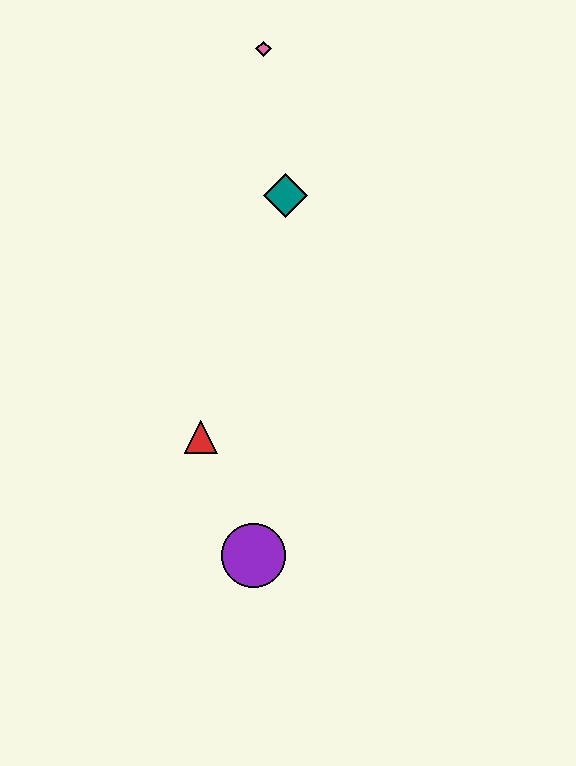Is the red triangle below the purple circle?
No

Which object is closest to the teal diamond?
The pink diamond is closest to the teal diamond.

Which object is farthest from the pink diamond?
The purple circle is farthest from the pink diamond.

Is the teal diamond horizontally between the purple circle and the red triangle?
No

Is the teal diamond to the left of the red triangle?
No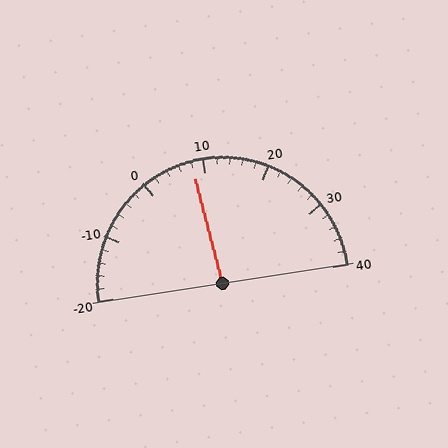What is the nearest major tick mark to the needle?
The nearest major tick mark is 10.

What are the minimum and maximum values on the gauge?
The gauge ranges from -20 to 40.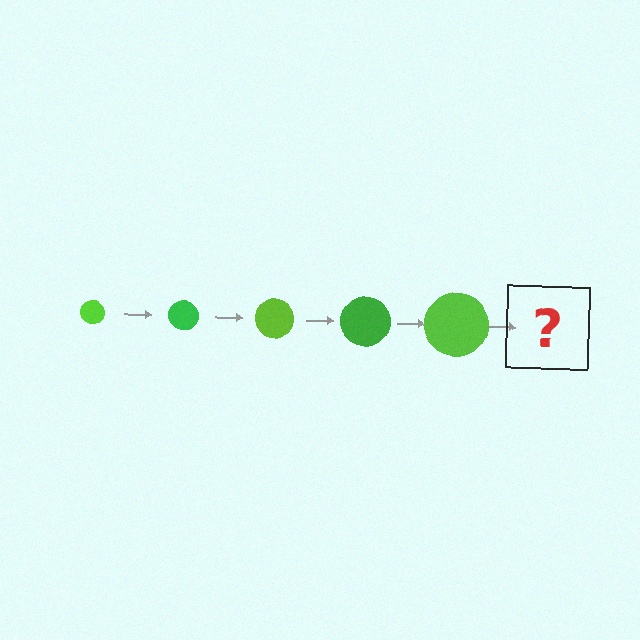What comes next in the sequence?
The next element should be a green circle, larger than the previous one.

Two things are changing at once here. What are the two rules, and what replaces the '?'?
The two rules are that the circle grows larger each step and the color cycles through lime and green. The '?' should be a green circle, larger than the previous one.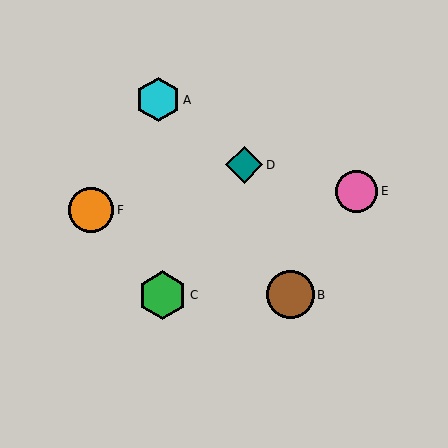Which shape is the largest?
The green hexagon (labeled C) is the largest.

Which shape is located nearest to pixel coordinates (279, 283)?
The brown circle (labeled B) at (290, 295) is nearest to that location.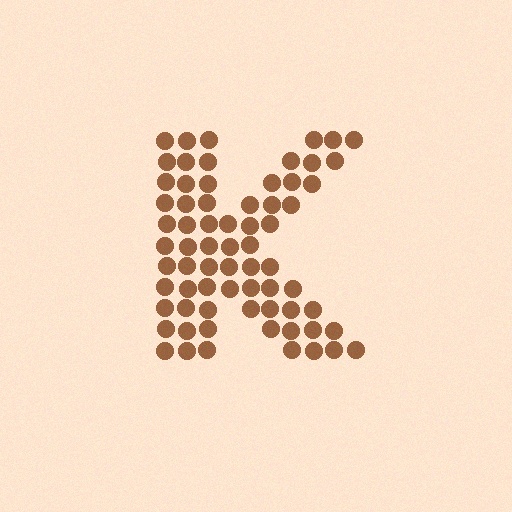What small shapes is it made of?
It is made of small circles.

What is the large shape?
The large shape is the letter K.